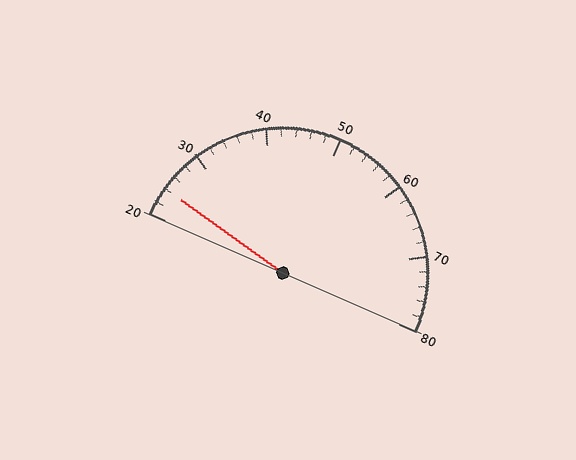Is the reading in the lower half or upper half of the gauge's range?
The reading is in the lower half of the range (20 to 80).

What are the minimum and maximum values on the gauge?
The gauge ranges from 20 to 80.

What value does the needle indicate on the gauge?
The needle indicates approximately 24.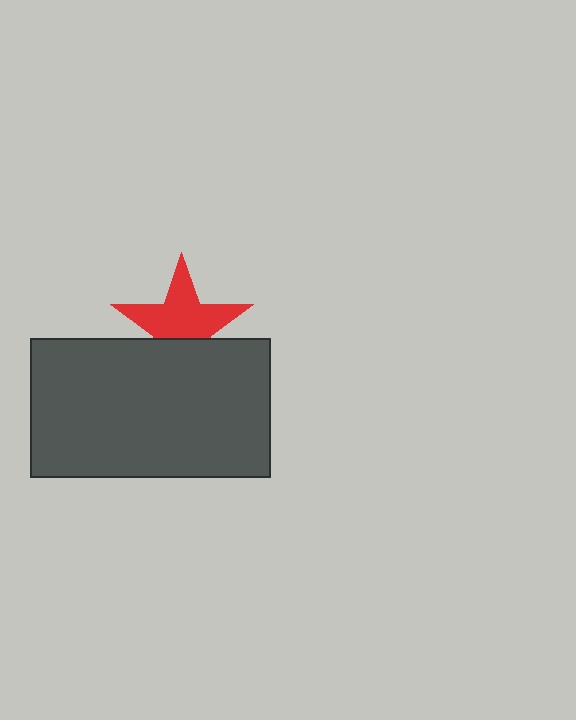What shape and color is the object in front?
The object in front is a dark gray rectangle.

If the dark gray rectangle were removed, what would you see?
You would see the complete red star.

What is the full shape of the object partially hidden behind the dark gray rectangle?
The partially hidden object is a red star.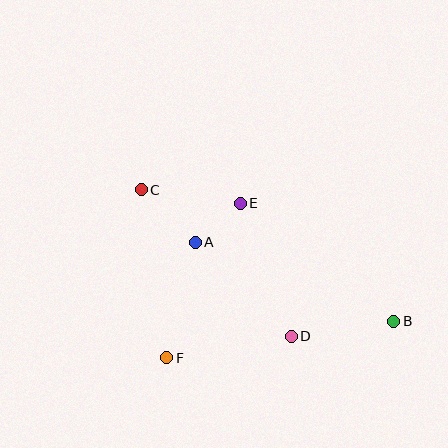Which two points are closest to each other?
Points A and E are closest to each other.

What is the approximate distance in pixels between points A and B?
The distance between A and B is approximately 214 pixels.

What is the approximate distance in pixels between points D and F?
The distance between D and F is approximately 126 pixels.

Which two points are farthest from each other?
Points B and C are farthest from each other.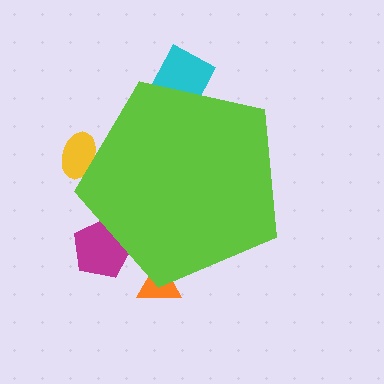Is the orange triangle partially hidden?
Yes, the orange triangle is partially hidden behind the lime pentagon.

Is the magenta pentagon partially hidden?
Yes, the magenta pentagon is partially hidden behind the lime pentagon.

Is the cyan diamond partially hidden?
Yes, the cyan diamond is partially hidden behind the lime pentagon.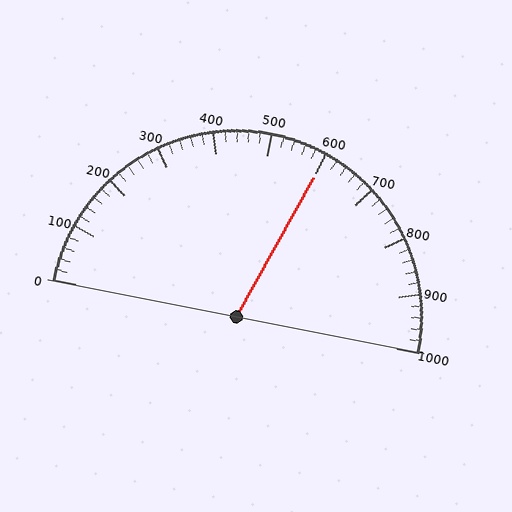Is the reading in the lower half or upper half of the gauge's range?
The reading is in the upper half of the range (0 to 1000).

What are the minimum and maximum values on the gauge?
The gauge ranges from 0 to 1000.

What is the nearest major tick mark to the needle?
The nearest major tick mark is 600.